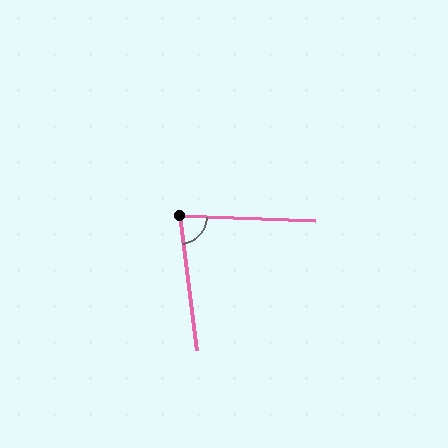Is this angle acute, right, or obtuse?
It is acute.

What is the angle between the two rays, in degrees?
Approximately 81 degrees.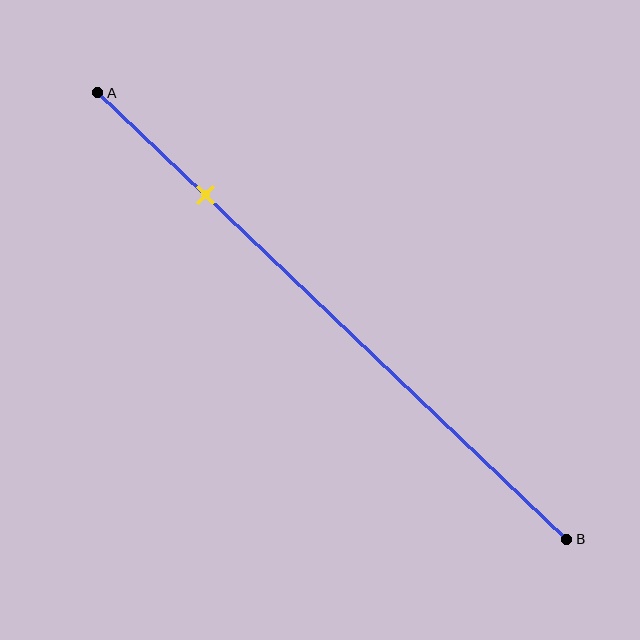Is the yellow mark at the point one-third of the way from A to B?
No, the mark is at about 25% from A, not at the 33% one-third point.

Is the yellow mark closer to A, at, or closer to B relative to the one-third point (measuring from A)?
The yellow mark is closer to point A than the one-third point of segment AB.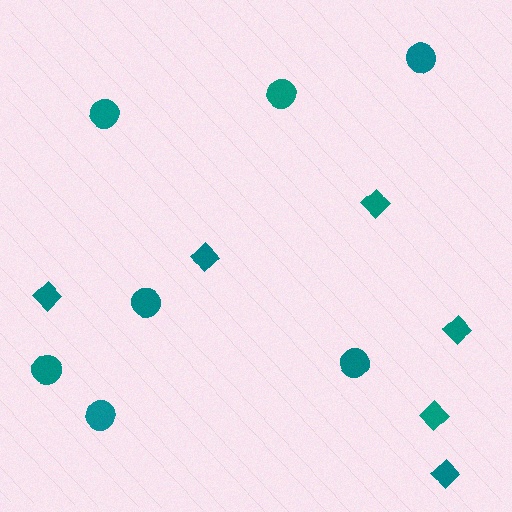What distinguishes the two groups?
There are 2 groups: one group of diamonds (6) and one group of circles (7).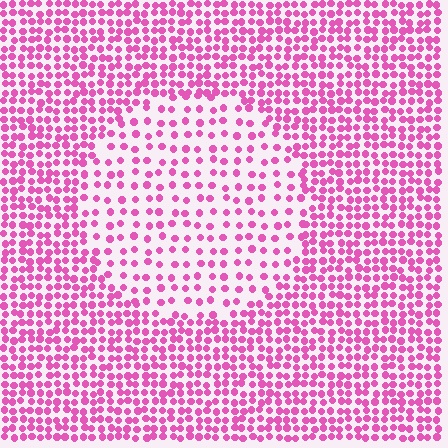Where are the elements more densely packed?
The elements are more densely packed outside the circle boundary.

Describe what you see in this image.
The image contains small pink elements arranged at two different densities. A circle-shaped region is visible where the elements are less densely packed than the surrounding area.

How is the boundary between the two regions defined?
The boundary is defined by a change in element density (approximately 2.1x ratio). All elements are the same color, size, and shape.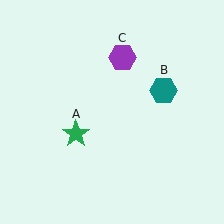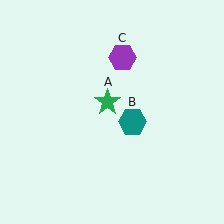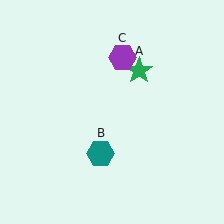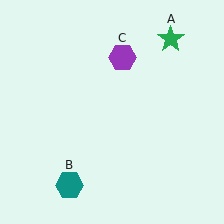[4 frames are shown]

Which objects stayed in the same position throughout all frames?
Purple hexagon (object C) remained stationary.